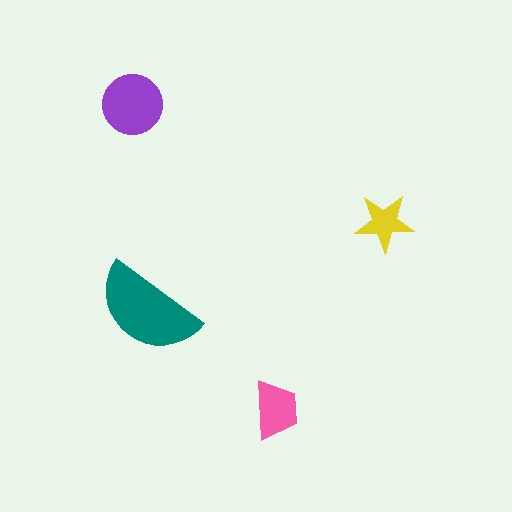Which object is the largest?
The teal semicircle.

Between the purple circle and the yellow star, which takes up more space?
The purple circle.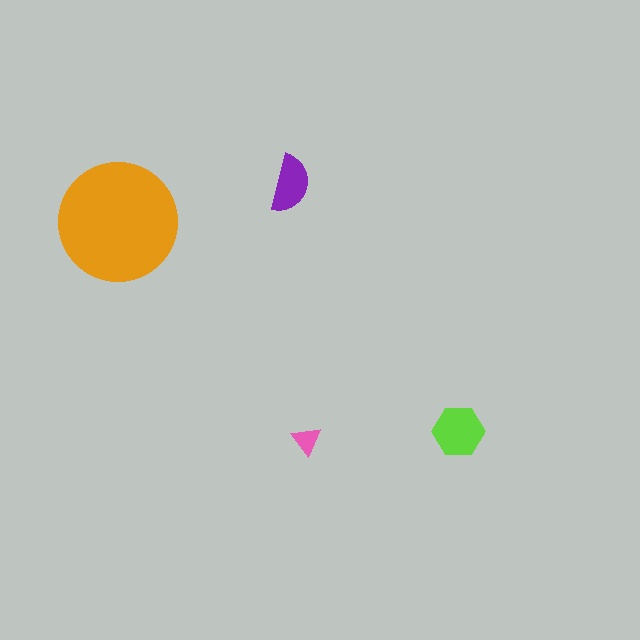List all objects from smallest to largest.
The pink triangle, the purple semicircle, the lime hexagon, the orange circle.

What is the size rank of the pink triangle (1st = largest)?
4th.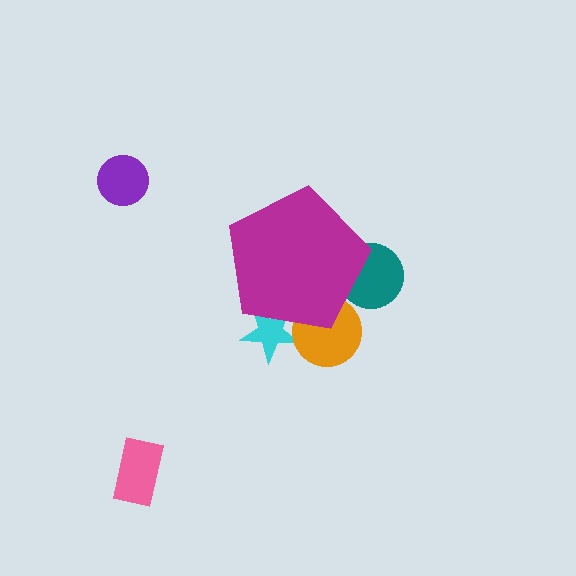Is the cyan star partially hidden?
Yes, the cyan star is partially hidden behind the magenta pentagon.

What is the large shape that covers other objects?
A magenta pentagon.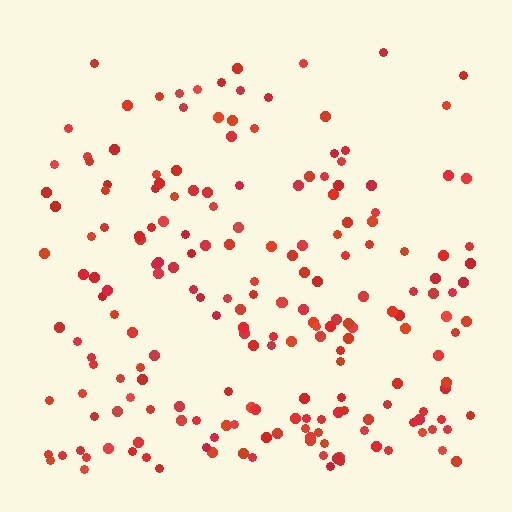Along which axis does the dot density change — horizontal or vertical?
Vertical.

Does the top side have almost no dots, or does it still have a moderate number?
Still a moderate number, just noticeably fewer than the bottom.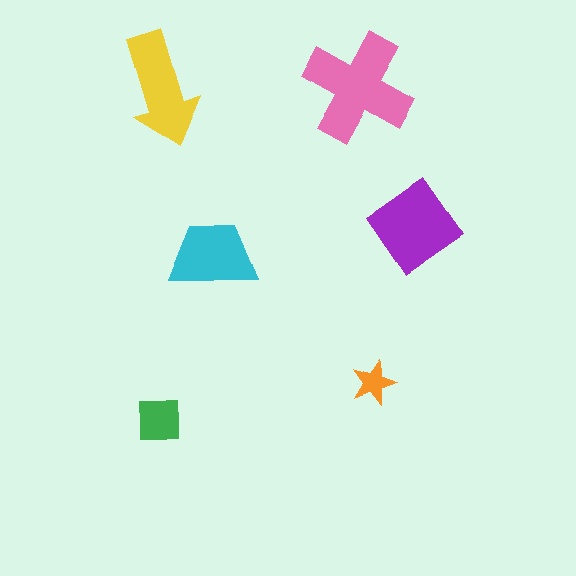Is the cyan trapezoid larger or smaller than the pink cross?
Smaller.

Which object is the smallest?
The orange star.